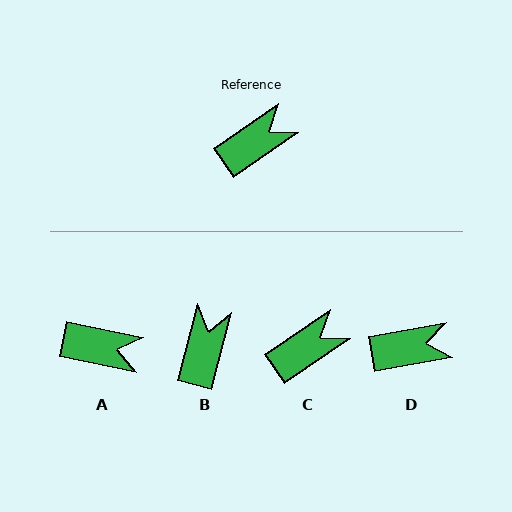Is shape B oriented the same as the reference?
No, it is off by about 41 degrees.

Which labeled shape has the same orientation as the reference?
C.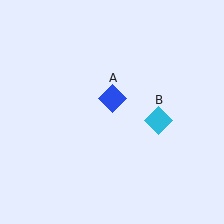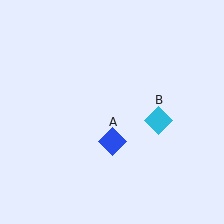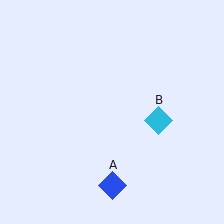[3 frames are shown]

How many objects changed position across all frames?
1 object changed position: blue diamond (object A).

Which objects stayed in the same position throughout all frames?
Cyan diamond (object B) remained stationary.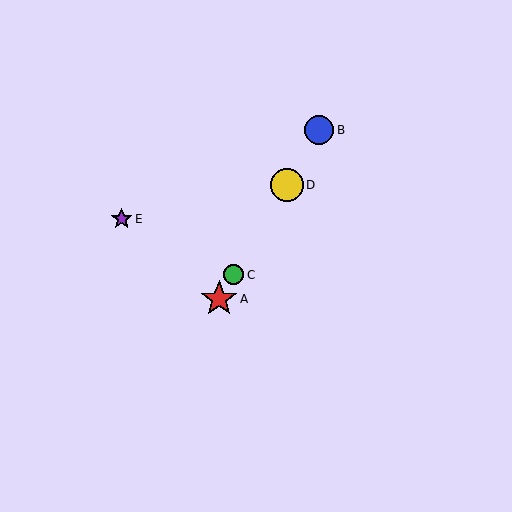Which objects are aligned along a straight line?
Objects A, B, C, D are aligned along a straight line.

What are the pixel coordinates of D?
Object D is at (287, 185).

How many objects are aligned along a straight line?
4 objects (A, B, C, D) are aligned along a straight line.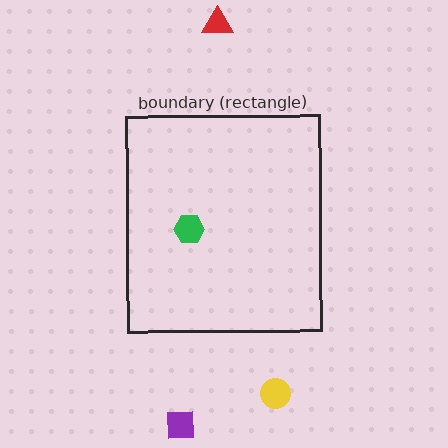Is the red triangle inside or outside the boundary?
Outside.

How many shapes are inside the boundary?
1 inside, 3 outside.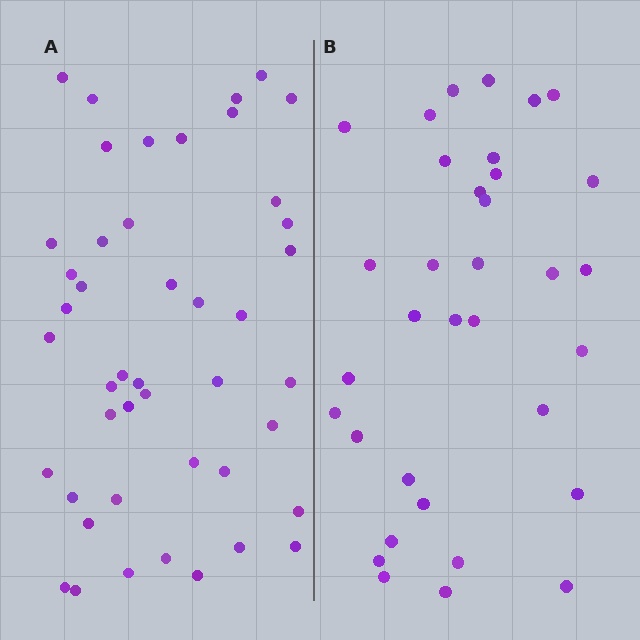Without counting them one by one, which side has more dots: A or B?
Region A (the left region) has more dots.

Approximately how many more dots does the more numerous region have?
Region A has roughly 12 or so more dots than region B.